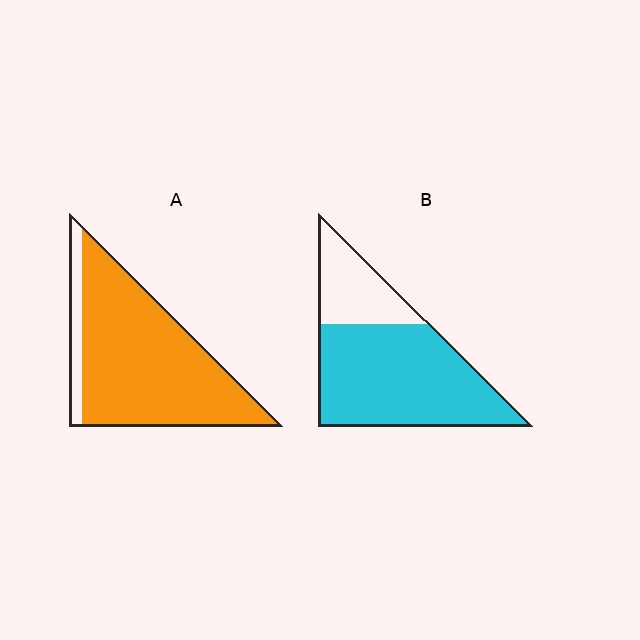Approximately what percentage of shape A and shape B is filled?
A is approximately 90% and B is approximately 75%.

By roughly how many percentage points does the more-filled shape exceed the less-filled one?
By roughly 15 percentage points (A over B).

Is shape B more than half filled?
Yes.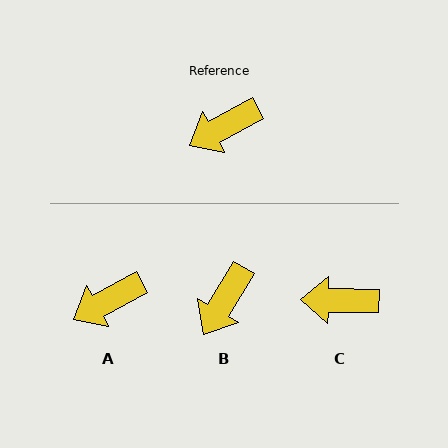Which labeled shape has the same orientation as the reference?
A.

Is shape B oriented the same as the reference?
No, it is off by about 31 degrees.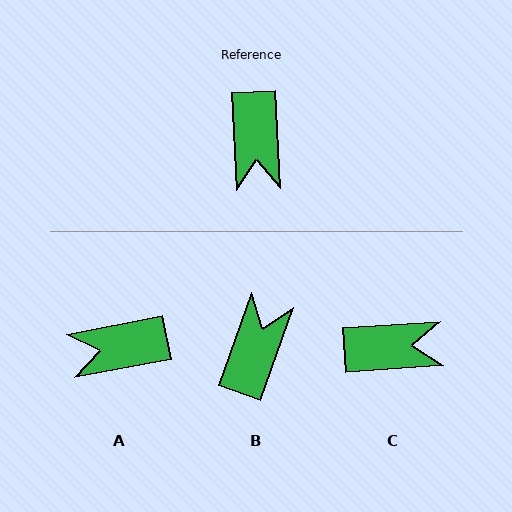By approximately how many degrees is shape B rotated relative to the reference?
Approximately 158 degrees counter-clockwise.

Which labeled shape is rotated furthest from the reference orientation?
B, about 158 degrees away.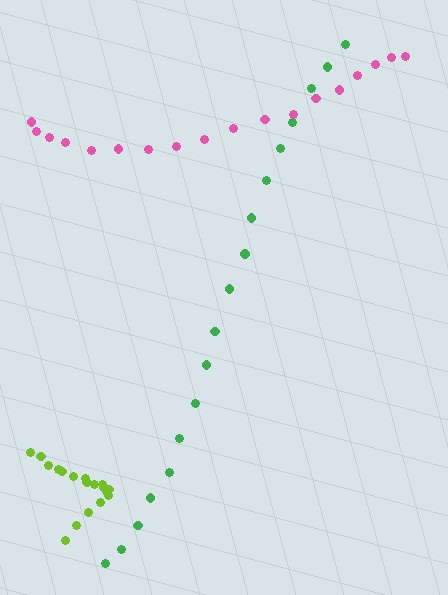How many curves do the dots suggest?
There are 3 distinct paths.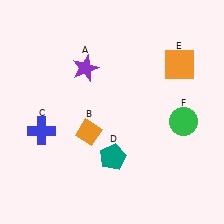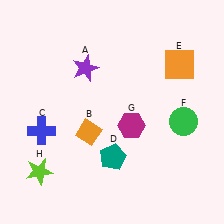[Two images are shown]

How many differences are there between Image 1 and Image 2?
There are 2 differences between the two images.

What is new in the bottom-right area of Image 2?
A magenta hexagon (G) was added in the bottom-right area of Image 2.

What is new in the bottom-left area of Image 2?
A lime star (H) was added in the bottom-left area of Image 2.